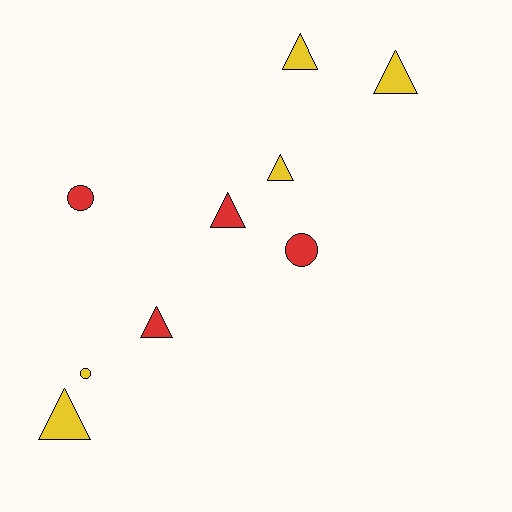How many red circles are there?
There are 2 red circles.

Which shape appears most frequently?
Triangle, with 6 objects.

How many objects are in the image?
There are 9 objects.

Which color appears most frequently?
Yellow, with 5 objects.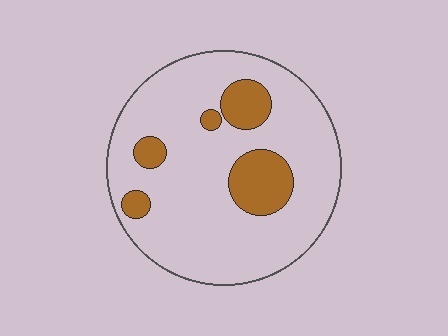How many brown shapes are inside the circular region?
5.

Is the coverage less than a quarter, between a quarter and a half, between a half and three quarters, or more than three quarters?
Less than a quarter.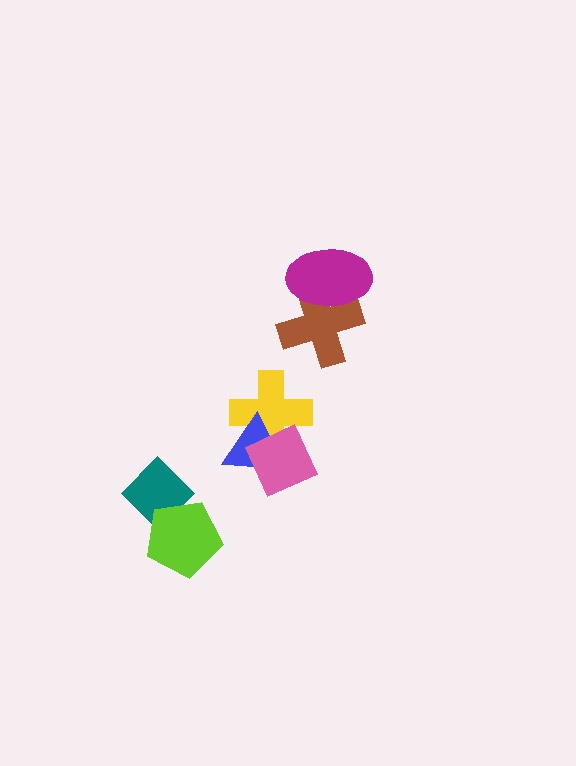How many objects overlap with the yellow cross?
2 objects overlap with the yellow cross.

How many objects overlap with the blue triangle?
2 objects overlap with the blue triangle.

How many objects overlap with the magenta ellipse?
1 object overlaps with the magenta ellipse.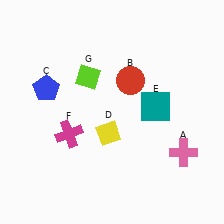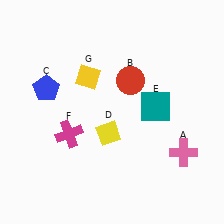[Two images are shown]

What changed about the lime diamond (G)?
In Image 1, G is lime. In Image 2, it changed to yellow.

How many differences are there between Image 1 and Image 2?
There is 1 difference between the two images.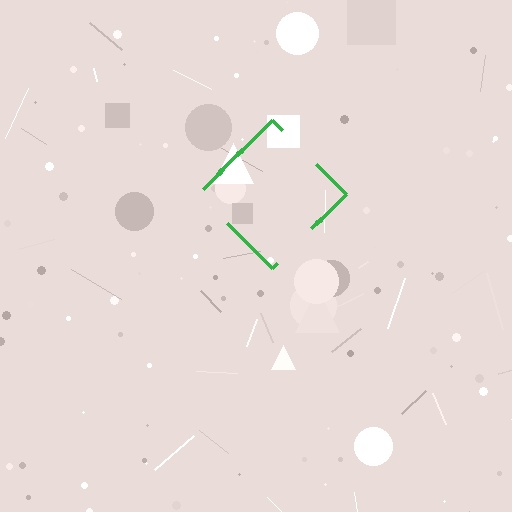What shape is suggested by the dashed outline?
The dashed outline suggests a diamond.